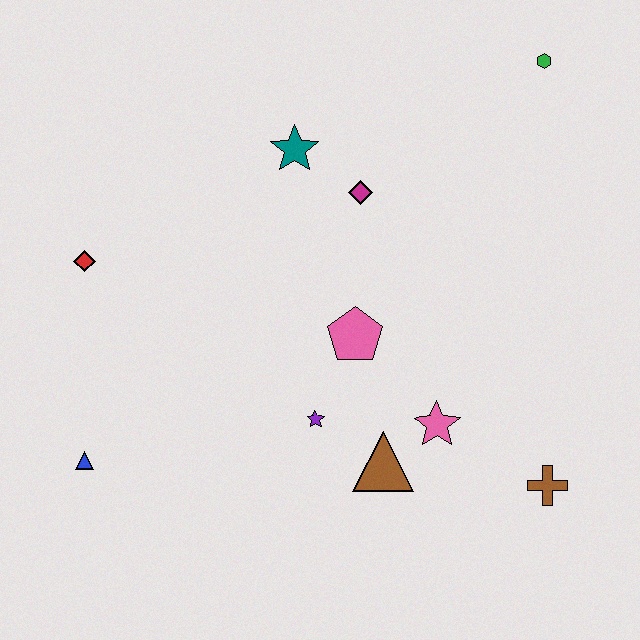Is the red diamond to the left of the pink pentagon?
Yes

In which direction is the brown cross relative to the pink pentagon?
The brown cross is to the right of the pink pentagon.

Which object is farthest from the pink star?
The red diamond is farthest from the pink star.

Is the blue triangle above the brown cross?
Yes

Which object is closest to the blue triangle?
The red diamond is closest to the blue triangle.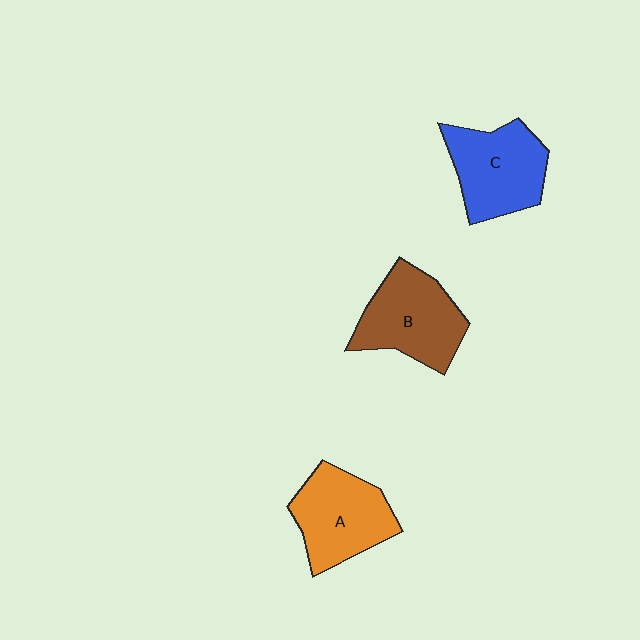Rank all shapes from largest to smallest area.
From largest to smallest: B (brown), C (blue), A (orange).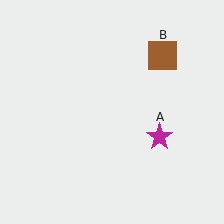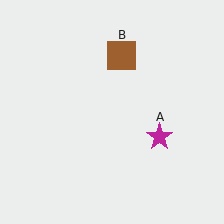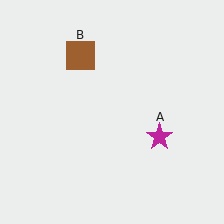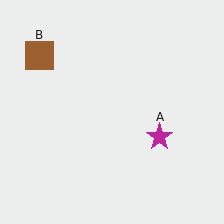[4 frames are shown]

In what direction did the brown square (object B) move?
The brown square (object B) moved left.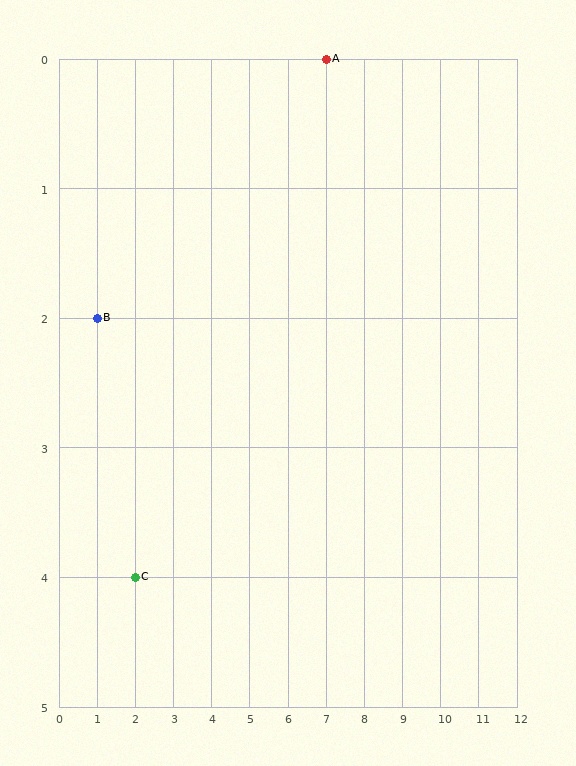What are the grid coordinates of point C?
Point C is at grid coordinates (2, 4).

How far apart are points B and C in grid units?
Points B and C are 1 column and 2 rows apart (about 2.2 grid units diagonally).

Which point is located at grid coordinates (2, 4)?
Point C is at (2, 4).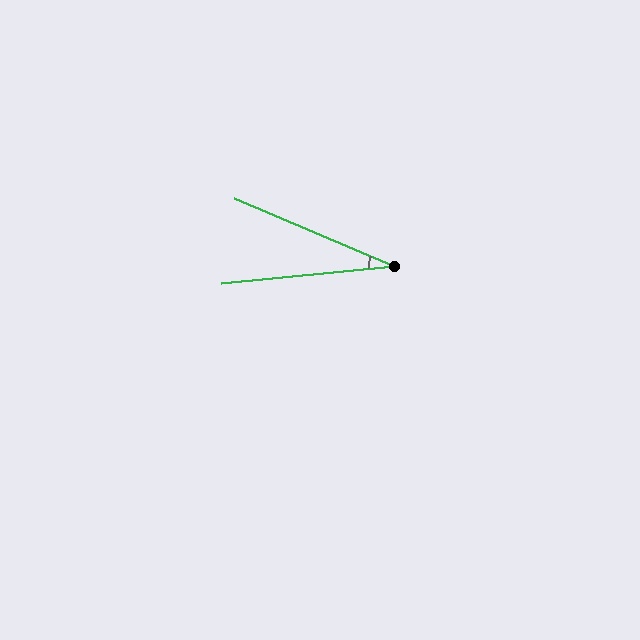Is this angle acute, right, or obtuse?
It is acute.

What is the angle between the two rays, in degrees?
Approximately 29 degrees.